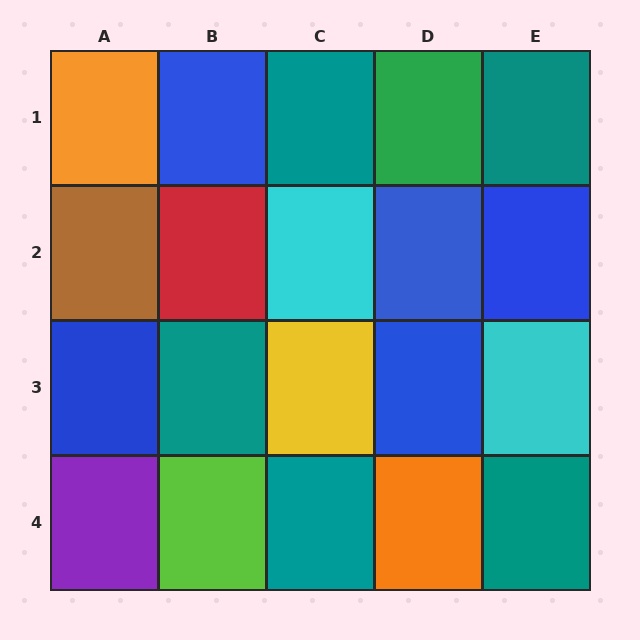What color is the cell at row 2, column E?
Blue.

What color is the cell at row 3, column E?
Cyan.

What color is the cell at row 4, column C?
Teal.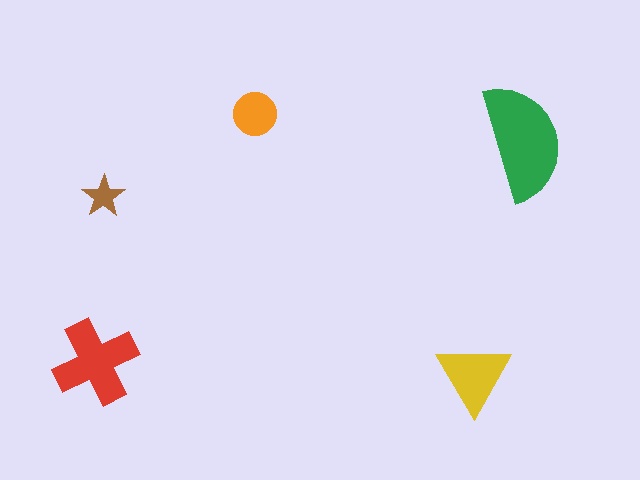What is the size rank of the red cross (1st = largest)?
2nd.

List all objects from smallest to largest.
The brown star, the orange circle, the yellow triangle, the red cross, the green semicircle.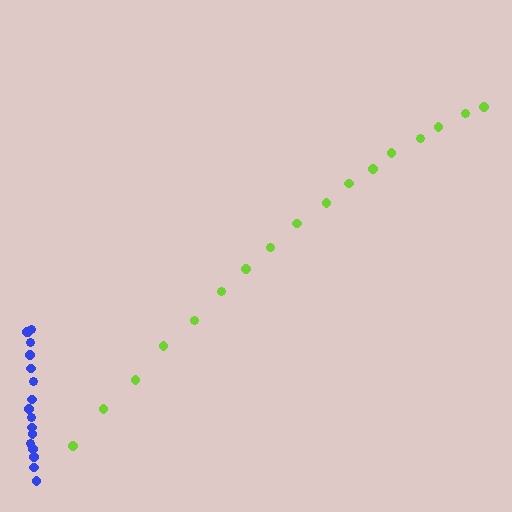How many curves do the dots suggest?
There are 2 distinct paths.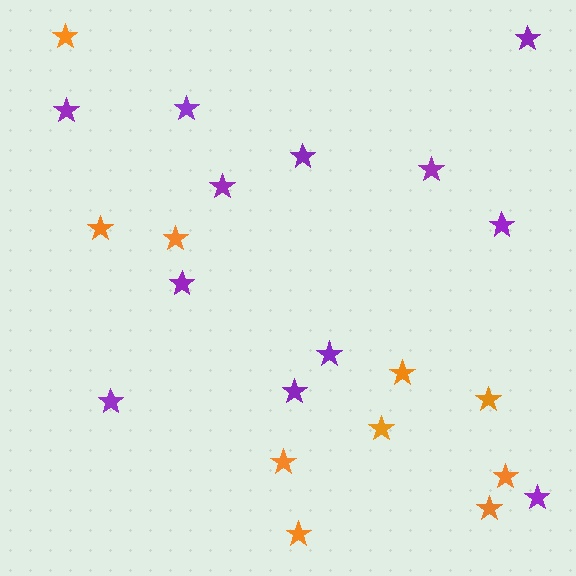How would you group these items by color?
There are 2 groups: one group of purple stars (12) and one group of orange stars (10).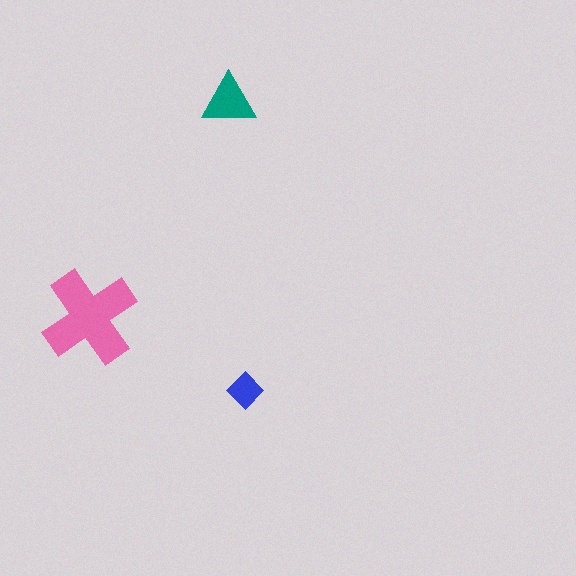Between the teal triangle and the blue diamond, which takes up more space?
The teal triangle.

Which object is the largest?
The pink cross.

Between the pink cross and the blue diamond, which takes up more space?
The pink cross.